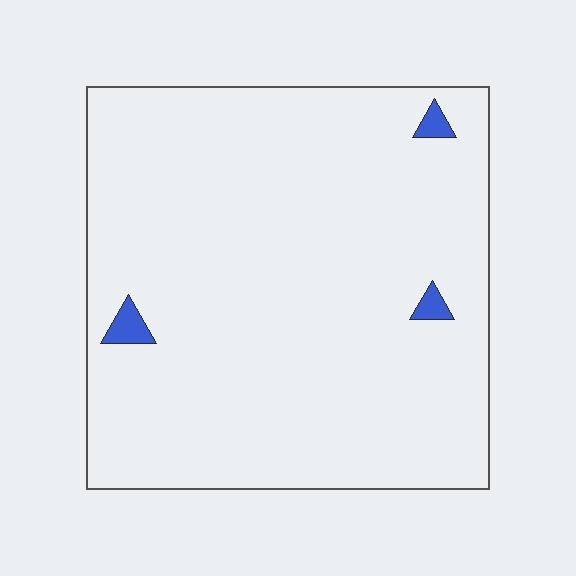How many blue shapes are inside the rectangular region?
3.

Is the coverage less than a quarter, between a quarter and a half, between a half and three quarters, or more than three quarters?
Less than a quarter.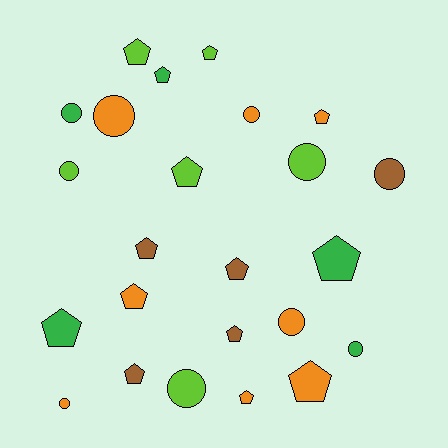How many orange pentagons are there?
There are 4 orange pentagons.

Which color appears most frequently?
Orange, with 8 objects.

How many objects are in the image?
There are 24 objects.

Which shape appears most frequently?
Pentagon, with 14 objects.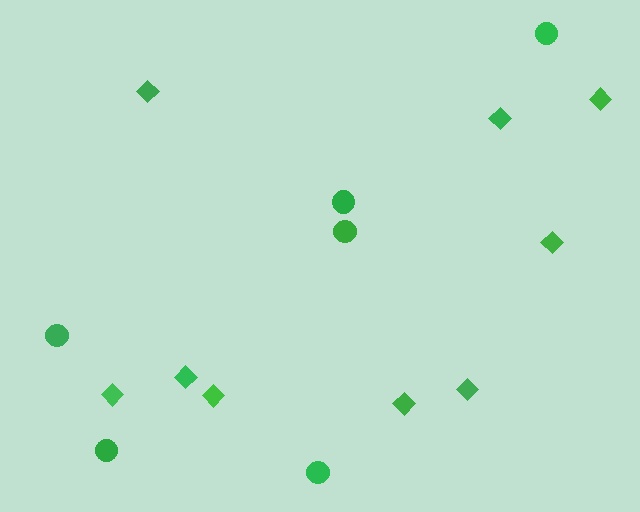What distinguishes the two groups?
There are 2 groups: one group of diamonds (9) and one group of circles (6).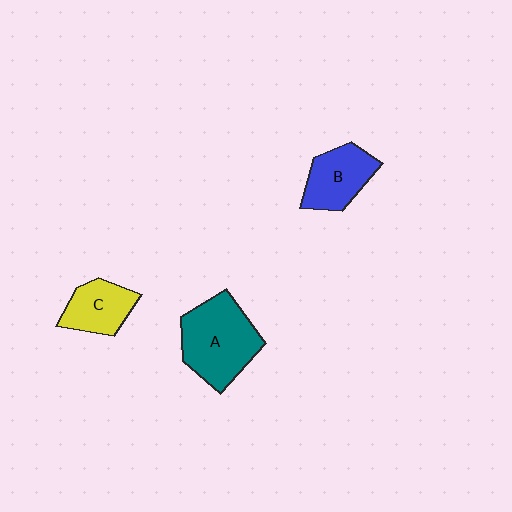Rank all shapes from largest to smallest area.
From largest to smallest: A (teal), B (blue), C (yellow).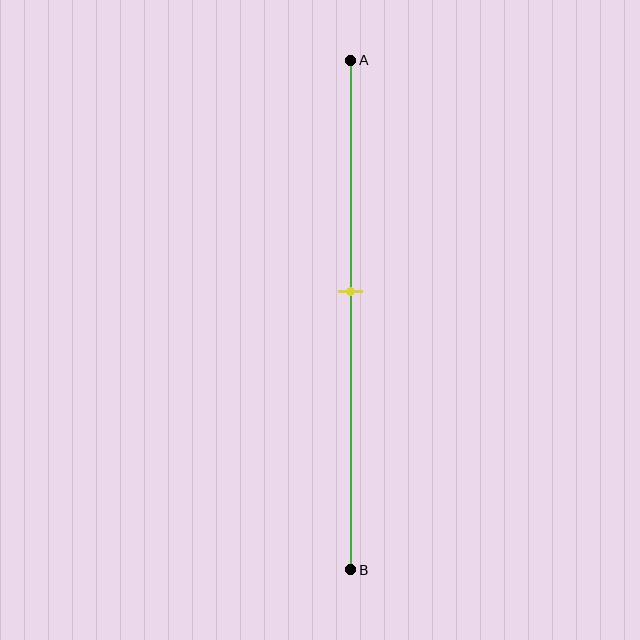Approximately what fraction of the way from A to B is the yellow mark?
The yellow mark is approximately 45% of the way from A to B.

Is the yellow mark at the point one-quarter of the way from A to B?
No, the mark is at about 45% from A, not at the 25% one-quarter point.